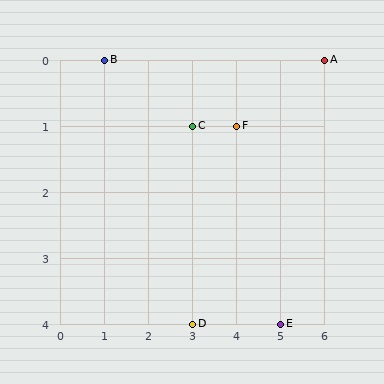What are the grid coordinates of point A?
Point A is at grid coordinates (6, 0).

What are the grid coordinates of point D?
Point D is at grid coordinates (3, 4).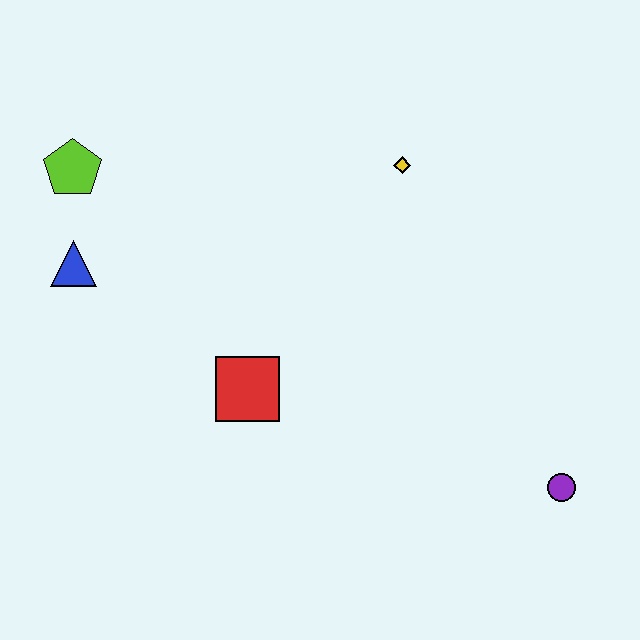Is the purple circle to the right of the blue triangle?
Yes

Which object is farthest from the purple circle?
The lime pentagon is farthest from the purple circle.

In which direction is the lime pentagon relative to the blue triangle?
The lime pentagon is above the blue triangle.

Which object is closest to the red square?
The blue triangle is closest to the red square.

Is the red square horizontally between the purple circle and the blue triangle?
Yes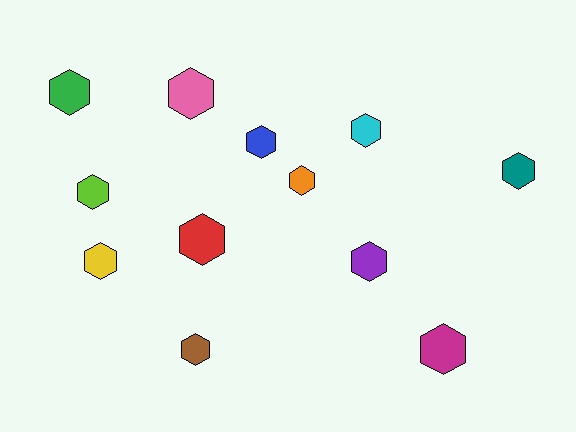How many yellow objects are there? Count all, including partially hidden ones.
There is 1 yellow object.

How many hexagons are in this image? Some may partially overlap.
There are 12 hexagons.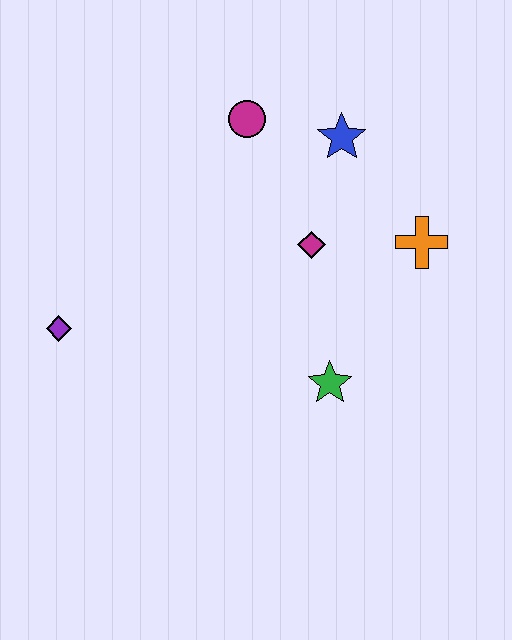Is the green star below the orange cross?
Yes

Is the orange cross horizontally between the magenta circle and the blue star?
No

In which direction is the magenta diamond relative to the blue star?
The magenta diamond is below the blue star.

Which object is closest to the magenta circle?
The blue star is closest to the magenta circle.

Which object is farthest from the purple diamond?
The orange cross is farthest from the purple diamond.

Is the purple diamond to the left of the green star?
Yes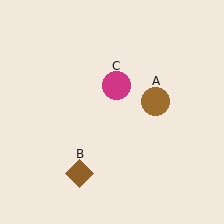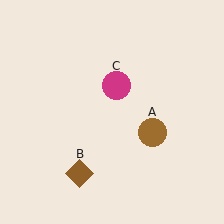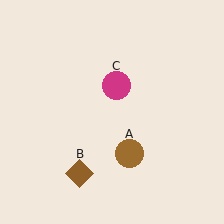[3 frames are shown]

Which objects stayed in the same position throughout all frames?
Brown diamond (object B) and magenta circle (object C) remained stationary.